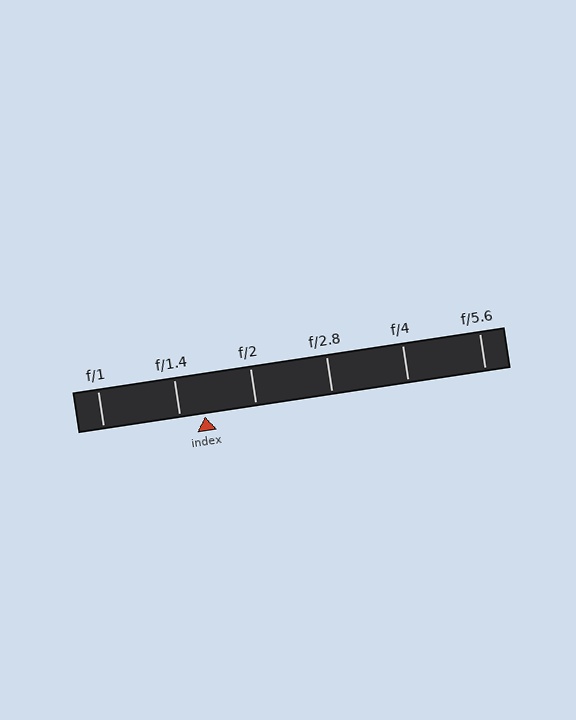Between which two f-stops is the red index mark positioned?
The index mark is between f/1.4 and f/2.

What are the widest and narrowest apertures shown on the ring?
The widest aperture shown is f/1 and the narrowest is f/5.6.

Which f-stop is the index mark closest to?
The index mark is closest to f/1.4.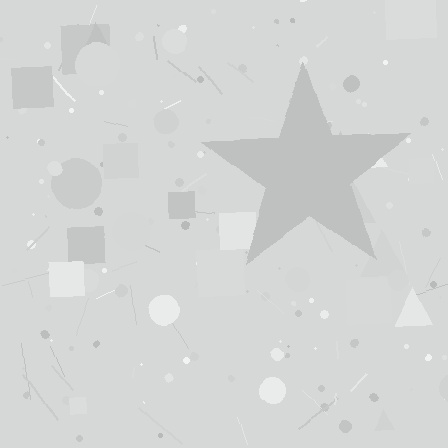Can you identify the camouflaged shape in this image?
The camouflaged shape is a star.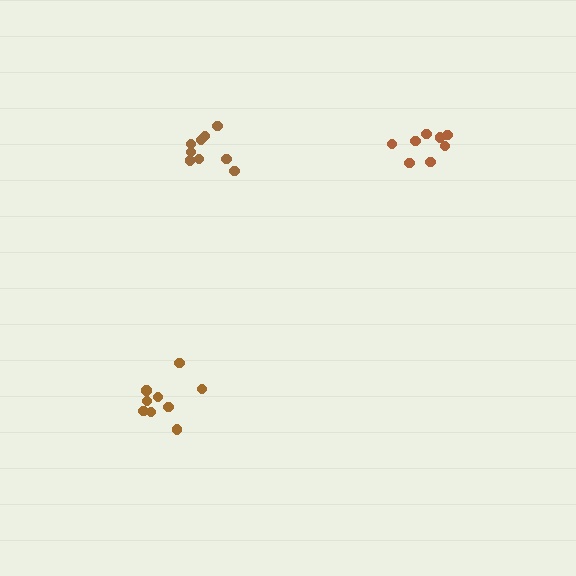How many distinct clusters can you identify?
There are 3 distinct clusters.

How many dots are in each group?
Group 1: 9 dots, Group 2: 9 dots, Group 3: 9 dots (27 total).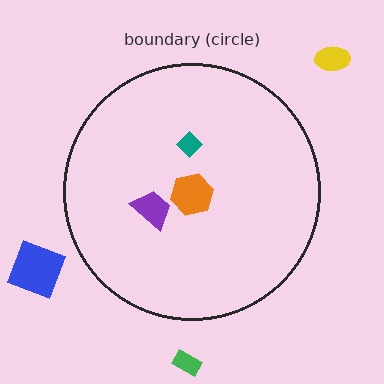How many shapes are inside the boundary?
3 inside, 3 outside.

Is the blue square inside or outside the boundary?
Outside.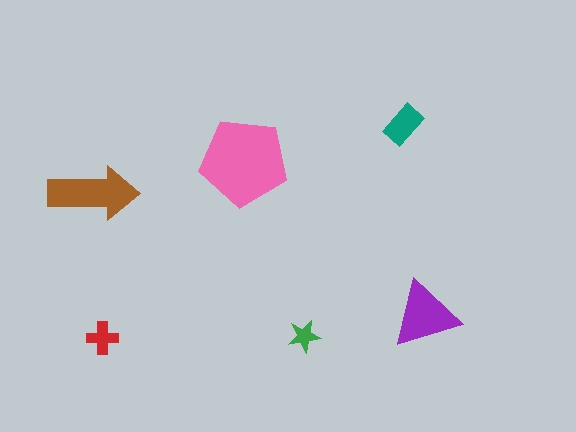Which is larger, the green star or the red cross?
The red cross.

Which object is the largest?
The pink pentagon.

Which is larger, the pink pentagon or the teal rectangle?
The pink pentagon.